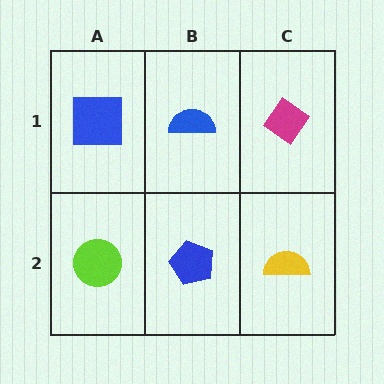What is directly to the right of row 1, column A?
A blue semicircle.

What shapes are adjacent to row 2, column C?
A magenta diamond (row 1, column C), a blue pentagon (row 2, column B).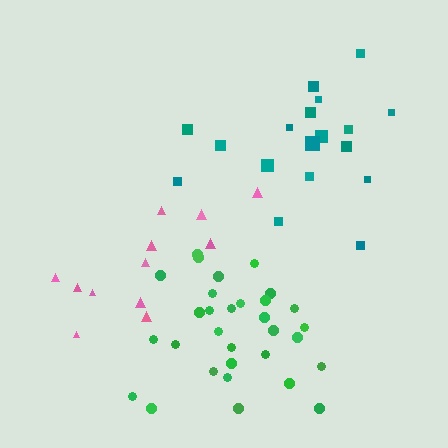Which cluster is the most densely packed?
Green.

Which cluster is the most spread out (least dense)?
Pink.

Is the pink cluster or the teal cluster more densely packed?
Teal.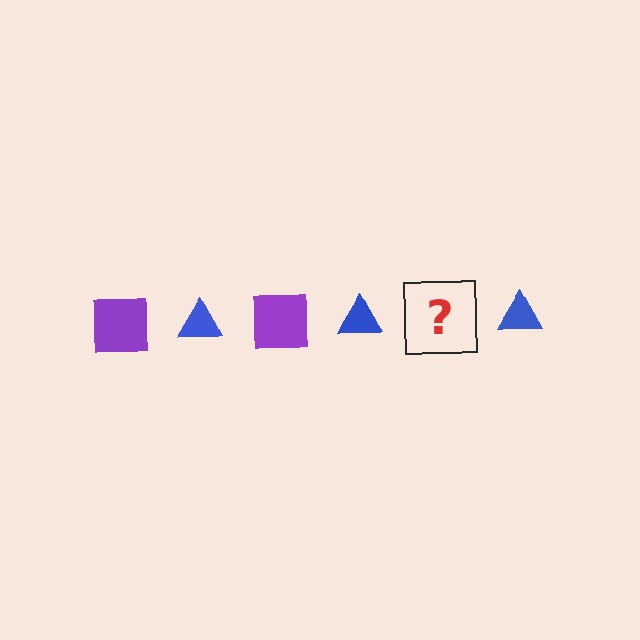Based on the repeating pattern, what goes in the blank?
The blank should be a purple square.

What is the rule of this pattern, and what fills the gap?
The rule is that the pattern alternates between purple square and blue triangle. The gap should be filled with a purple square.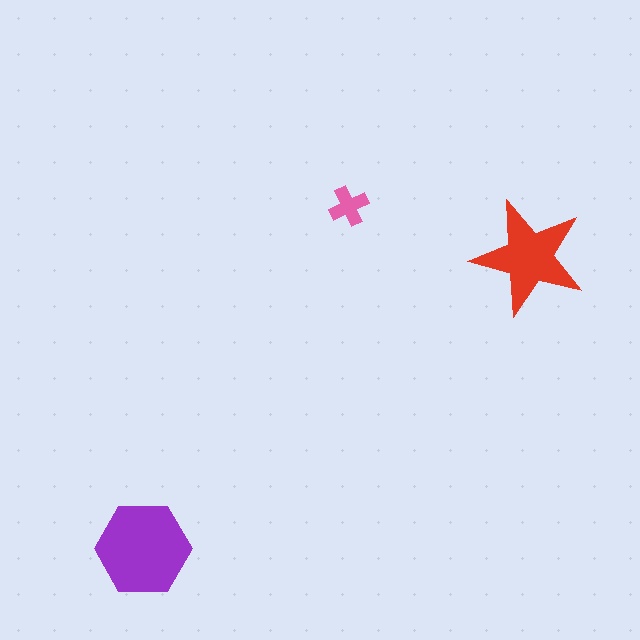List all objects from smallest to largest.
The pink cross, the red star, the purple hexagon.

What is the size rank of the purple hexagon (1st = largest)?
1st.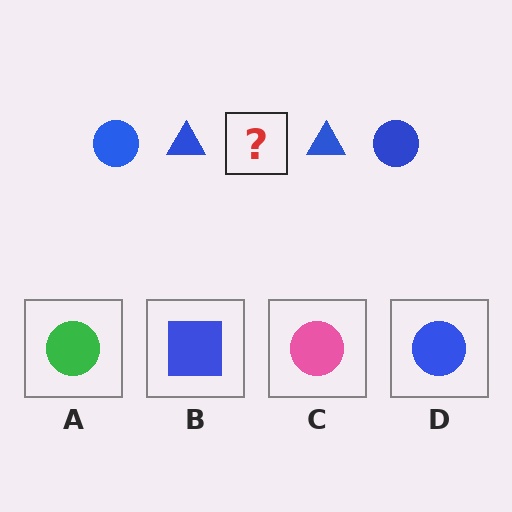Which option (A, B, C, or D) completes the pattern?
D.